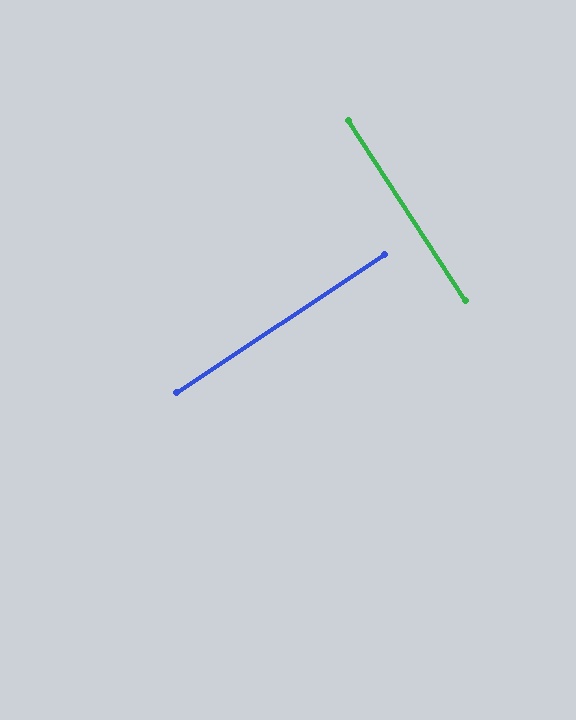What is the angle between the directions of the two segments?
Approximately 90 degrees.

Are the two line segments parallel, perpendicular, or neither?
Perpendicular — they meet at approximately 90°.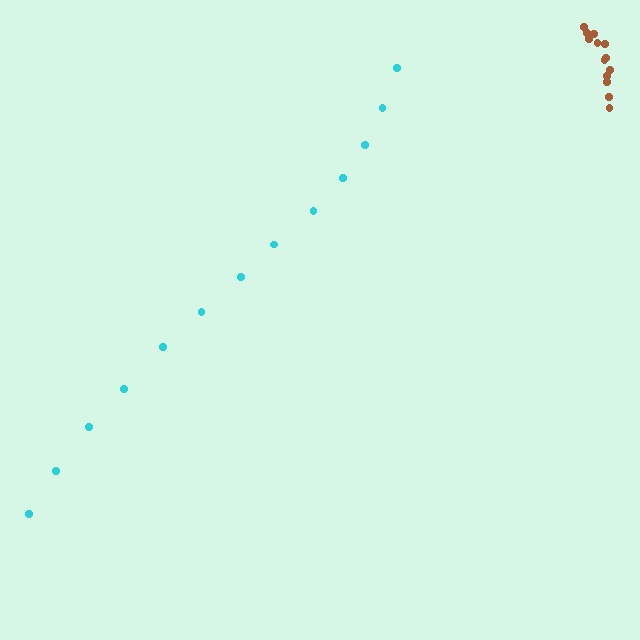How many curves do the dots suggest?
There are 2 distinct paths.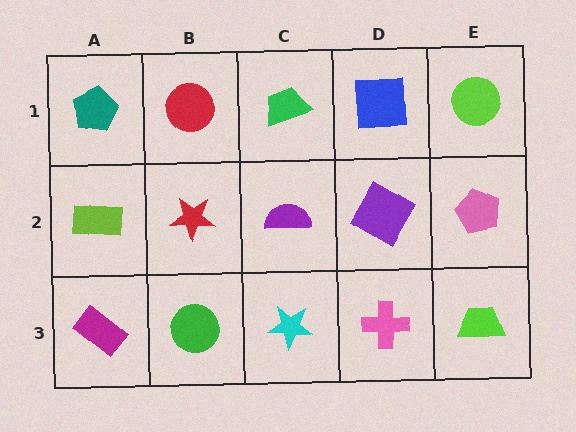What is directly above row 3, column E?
A pink pentagon.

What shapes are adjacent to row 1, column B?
A red star (row 2, column B), a teal pentagon (row 1, column A), a green trapezoid (row 1, column C).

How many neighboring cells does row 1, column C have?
3.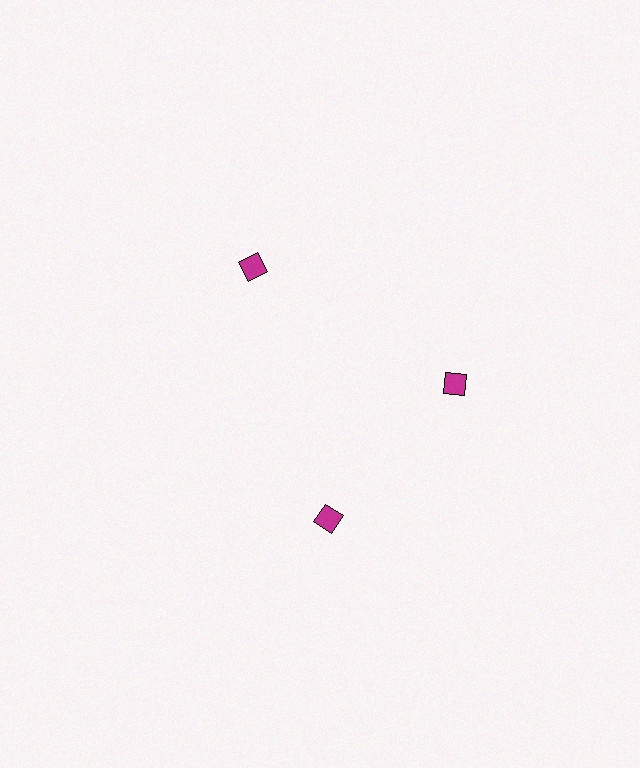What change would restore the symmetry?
The symmetry would be restored by rotating it back into even spacing with its neighbors so that all 3 diamonds sit at equal angles and equal distance from the center.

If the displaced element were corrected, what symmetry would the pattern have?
It would have 3-fold rotational symmetry — the pattern would map onto itself every 120 degrees.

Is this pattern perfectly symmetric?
No. The 3 magenta diamonds are arranged in a ring, but one element near the 7 o'clock position is rotated out of alignment along the ring, breaking the 3-fold rotational symmetry.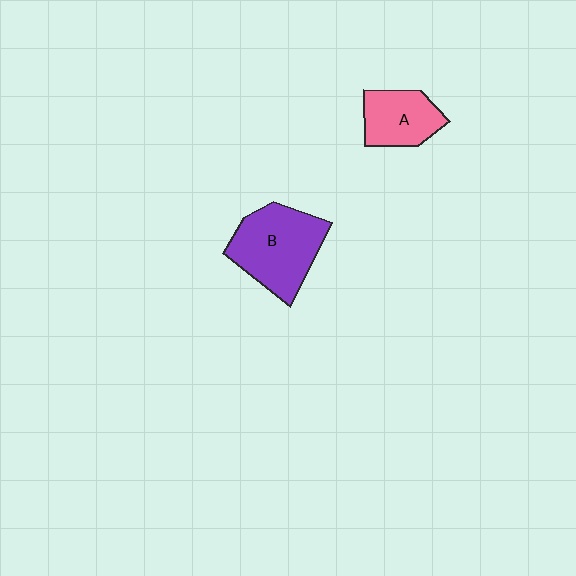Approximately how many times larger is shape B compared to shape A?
Approximately 1.6 times.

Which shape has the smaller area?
Shape A (pink).